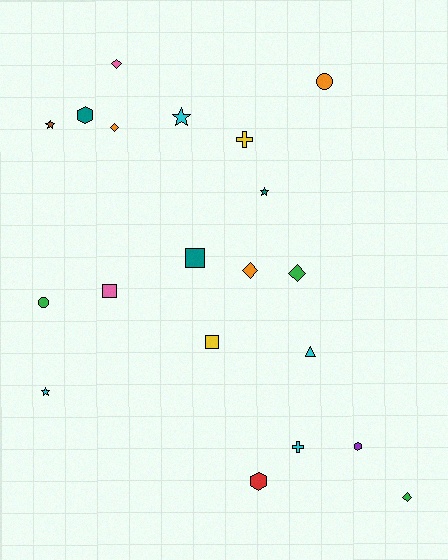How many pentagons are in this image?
There are no pentagons.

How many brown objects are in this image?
There is 1 brown object.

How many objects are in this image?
There are 20 objects.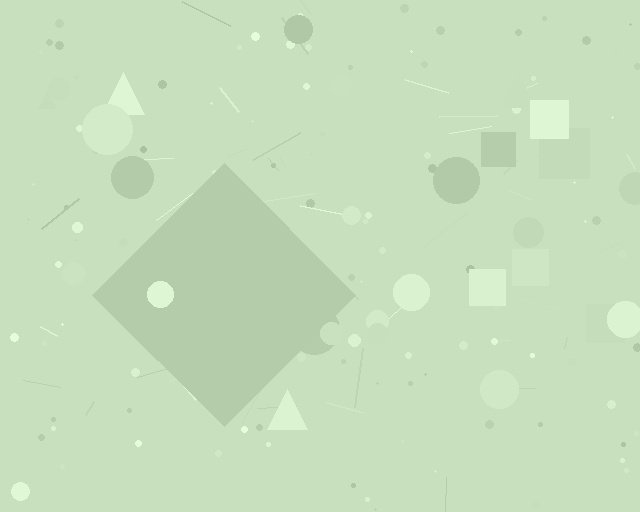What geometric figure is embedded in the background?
A diamond is embedded in the background.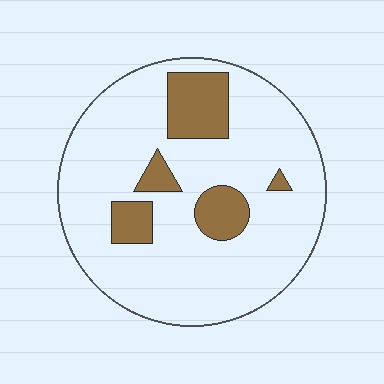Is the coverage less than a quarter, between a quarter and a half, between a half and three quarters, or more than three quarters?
Less than a quarter.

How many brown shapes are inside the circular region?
5.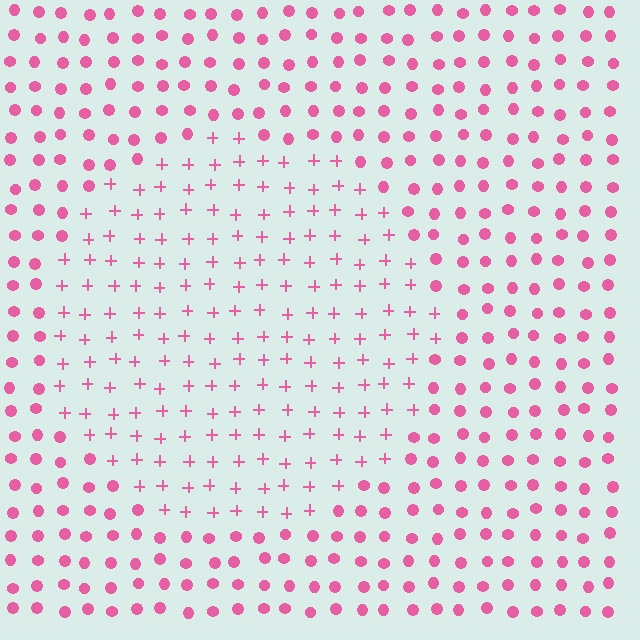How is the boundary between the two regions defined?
The boundary is defined by a change in element shape: plus signs inside vs. circles outside. All elements share the same color and spacing.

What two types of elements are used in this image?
The image uses plus signs inside the circle region and circles outside it.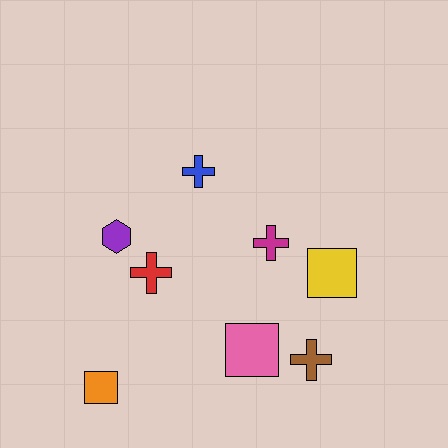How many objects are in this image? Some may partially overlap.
There are 8 objects.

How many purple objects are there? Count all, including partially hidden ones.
There is 1 purple object.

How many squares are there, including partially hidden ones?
There are 3 squares.